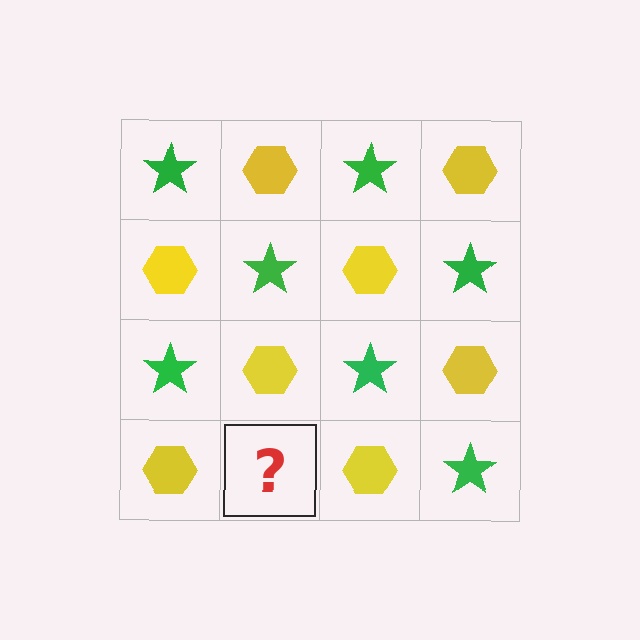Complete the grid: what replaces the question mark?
The question mark should be replaced with a green star.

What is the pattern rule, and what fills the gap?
The rule is that it alternates green star and yellow hexagon in a checkerboard pattern. The gap should be filled with a green star.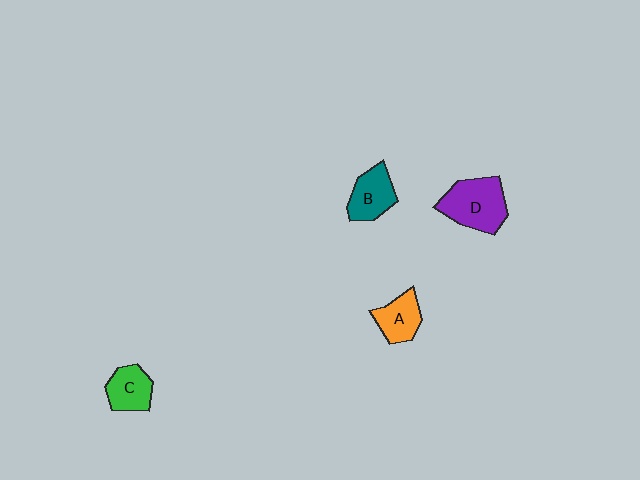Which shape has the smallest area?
Shape A (orange).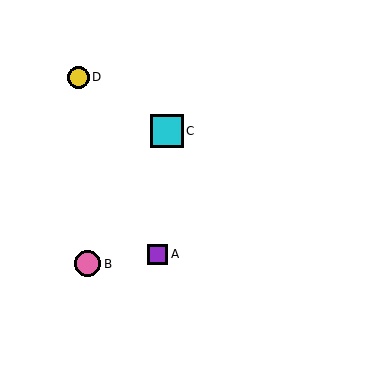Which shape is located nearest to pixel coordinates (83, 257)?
The pink circle (labeled B) at (88, 264) is nearest to that location.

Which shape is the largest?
The cyan square (labeled C) is the largest.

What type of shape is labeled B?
Shape B is a pink circle.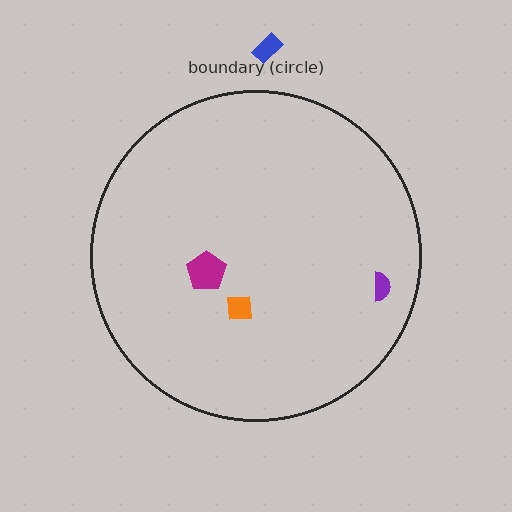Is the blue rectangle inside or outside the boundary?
Outside.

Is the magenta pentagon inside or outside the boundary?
Inside.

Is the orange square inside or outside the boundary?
Inside.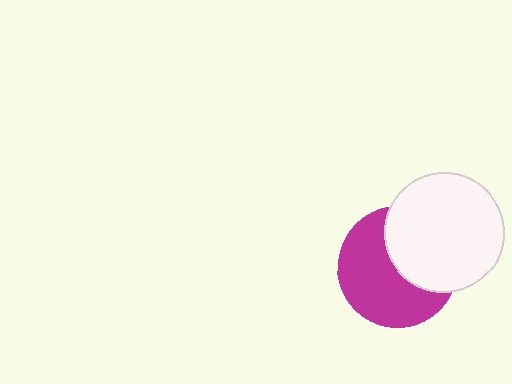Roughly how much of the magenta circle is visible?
About half of it is visible (roughly 58%).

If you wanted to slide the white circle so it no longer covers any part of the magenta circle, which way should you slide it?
Slide it toward the upper-right — that is the most direct way to separate the two shapes.